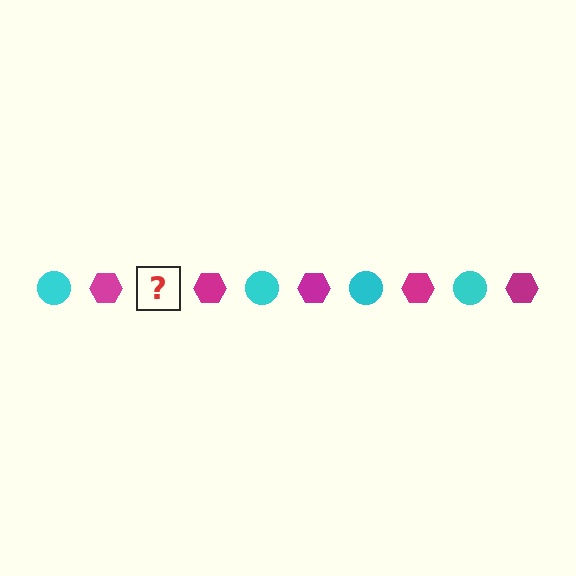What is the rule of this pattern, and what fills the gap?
The rule is that the pattern alternates between cyan circle and magenta hexagon. The gap should be filled with a cyan circle.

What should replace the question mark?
The question mark should be replaced with a cyan circle.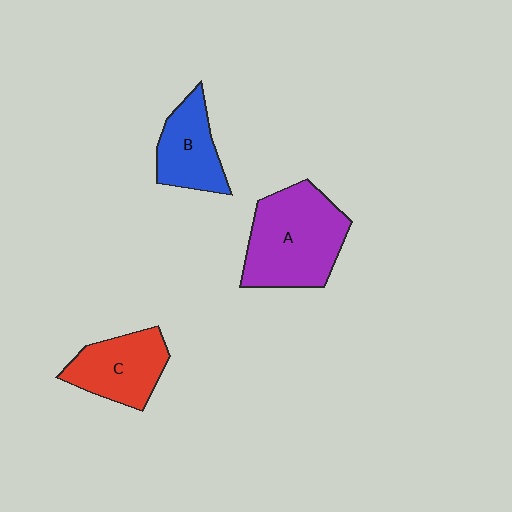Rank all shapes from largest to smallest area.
From largest to smallest: A (purple), C (red), B (blue).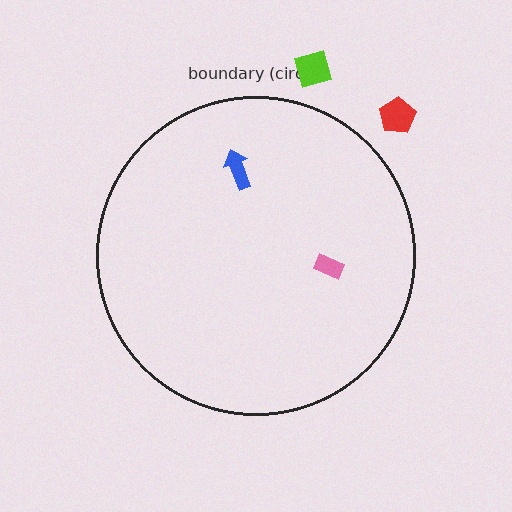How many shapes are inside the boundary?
2 inside, 2 outside.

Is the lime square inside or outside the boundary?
Outside.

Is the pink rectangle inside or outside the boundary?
Inside.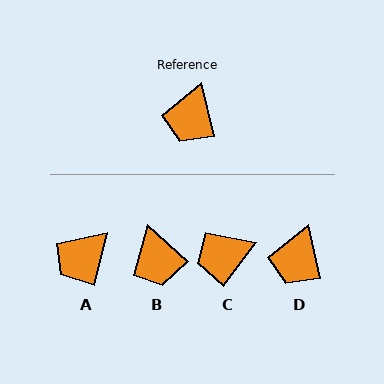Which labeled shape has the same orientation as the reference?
D.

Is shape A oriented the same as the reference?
No, it is off by about 27 degrees.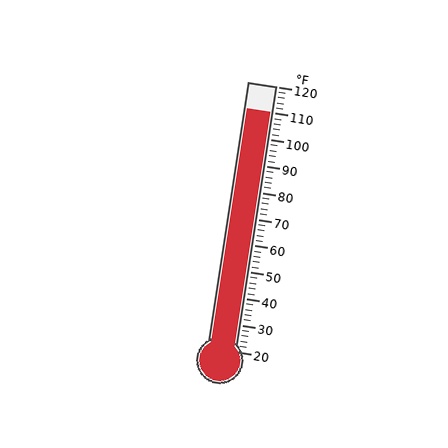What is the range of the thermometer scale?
The thermometer scale ranges from 20°F to 120°F.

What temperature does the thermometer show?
The thermometer shows approximately 110°F.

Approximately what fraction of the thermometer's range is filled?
The thermometer is filled to approximately 90% of its range.